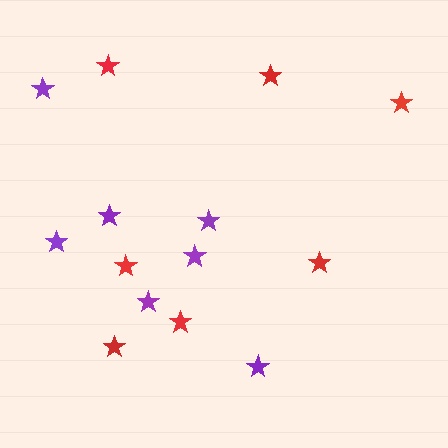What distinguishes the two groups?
There are 2 groups: one group of red stars (7) and one group of purple stars (7).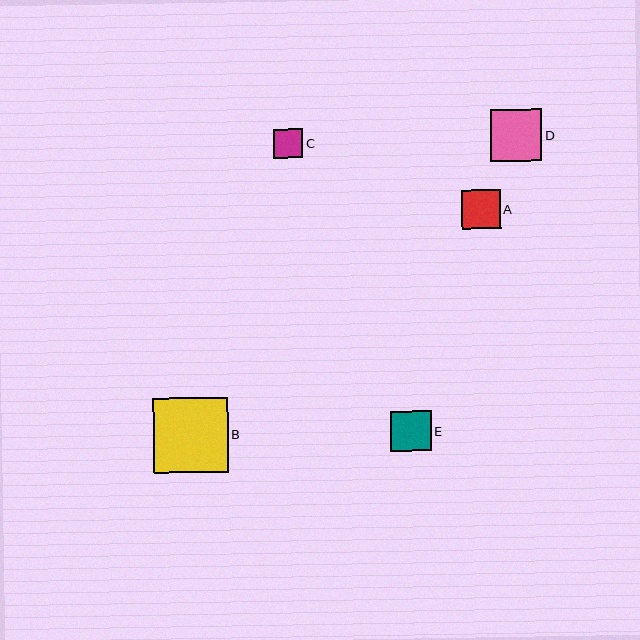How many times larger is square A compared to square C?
Square A is approximately 1.3 times the size of square C.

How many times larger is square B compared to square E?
Square B is approximately 1.8 times the size of square E.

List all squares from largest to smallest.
From largest to smallest: B, D, E, A, C.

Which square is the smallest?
Square C is the smallest with a size of approximately 29 pixels.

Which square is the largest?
Square B is the largest with a size of approximately 75 pixels.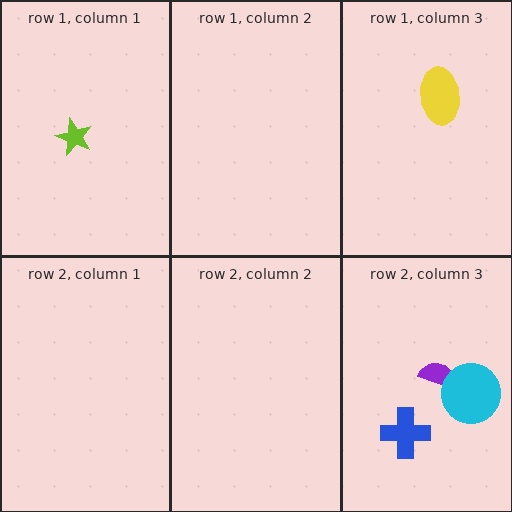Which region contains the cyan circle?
The row 2, column 3 region.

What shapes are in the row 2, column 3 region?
The purple semicircle, the blue cross, the cyan circle.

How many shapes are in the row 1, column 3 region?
1.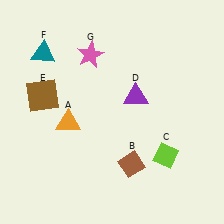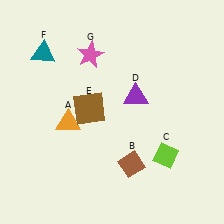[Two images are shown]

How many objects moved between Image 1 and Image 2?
1 object moved between the two images.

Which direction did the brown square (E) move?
The brown square (E) moved right.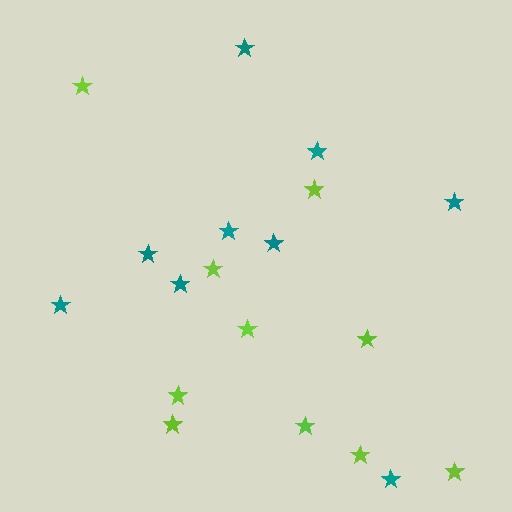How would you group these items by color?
There are 2 groups: one group of lime stars (10) and one group of teal stars (9).